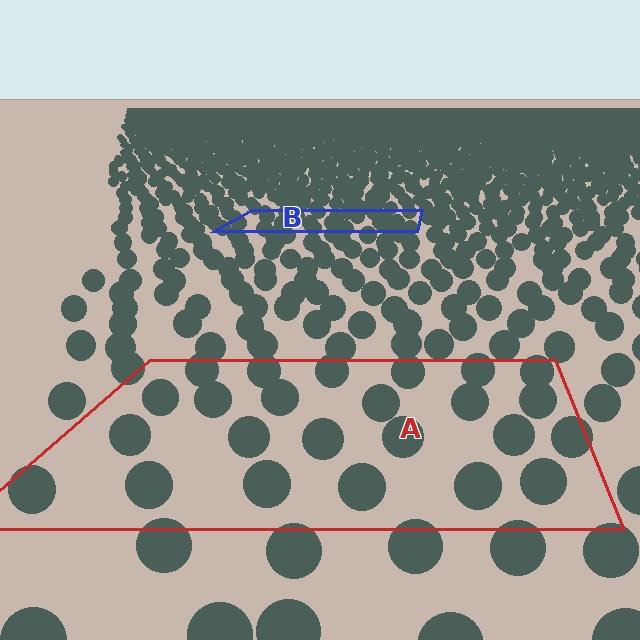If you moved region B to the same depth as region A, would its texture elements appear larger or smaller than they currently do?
They would appear larger. At a closer depth, the same texture elements are projected at a bigger on-screen size.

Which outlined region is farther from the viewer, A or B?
Region B is farther from the viewer — the texture elements inside it appear smaller and more densely packed.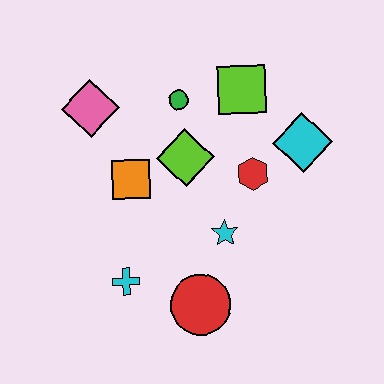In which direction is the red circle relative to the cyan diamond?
The red circle is below the cyan diamond.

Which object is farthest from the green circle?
The red circle is farthest from the green circle.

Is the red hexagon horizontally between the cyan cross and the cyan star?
No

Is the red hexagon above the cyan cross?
Yes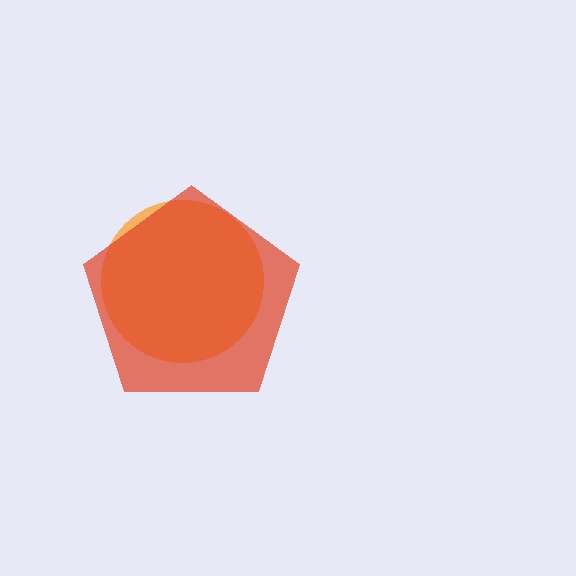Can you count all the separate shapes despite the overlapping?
Yes, there are 2 separate shapes.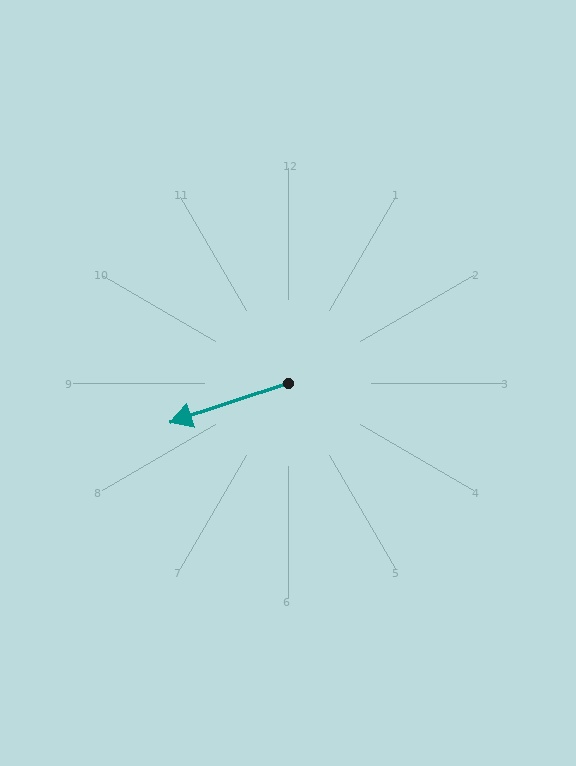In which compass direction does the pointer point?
West.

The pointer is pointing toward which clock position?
Roughly 8 o'clock.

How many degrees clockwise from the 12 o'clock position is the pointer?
Approximately 251 degrees.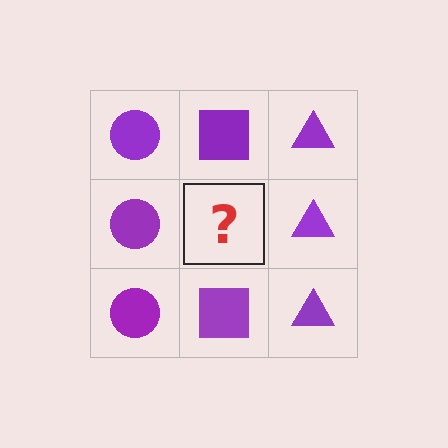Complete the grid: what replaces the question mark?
The question mark should be replaced with a purple square.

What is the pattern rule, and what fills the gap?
The rule is that each column has a consistent shape. The gap should be filled with a purple square.